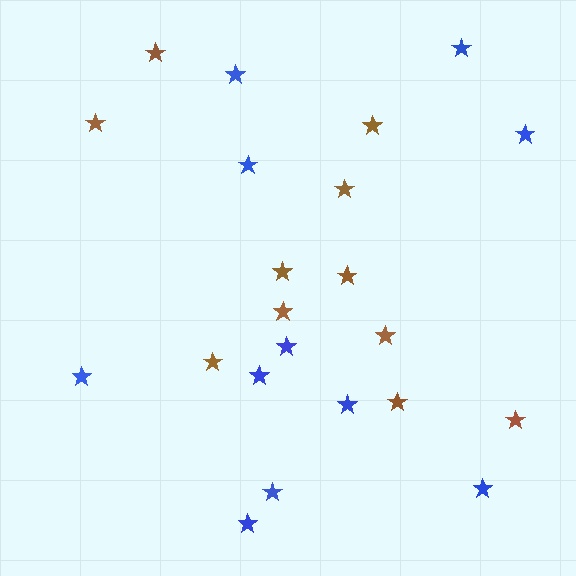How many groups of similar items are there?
There are 2 groups: one group of brown stars (11) and one group of blue stars (11).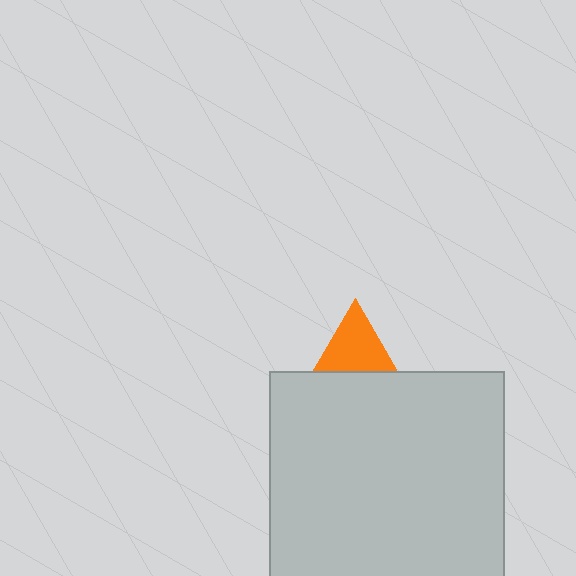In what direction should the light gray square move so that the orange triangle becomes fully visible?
The light gray square should move down. That is the shortest direction to clear the overlap and leave the orange triangle fully visible.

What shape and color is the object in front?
The object in front is a light gray square.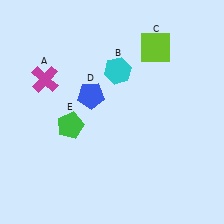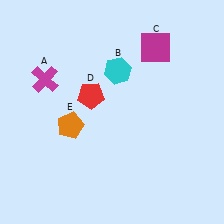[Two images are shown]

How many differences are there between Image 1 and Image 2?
There are 3 differences between the two images.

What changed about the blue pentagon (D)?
In Image 1, D is blue. In Image 2, it changed to red.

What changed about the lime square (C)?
In Image 1, C is lime. In Image 2, it changed to magenta.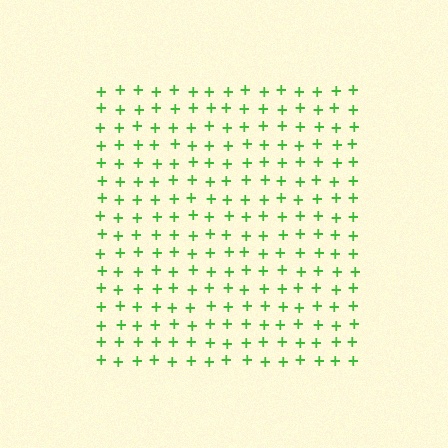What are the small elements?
The small elements are plus signs.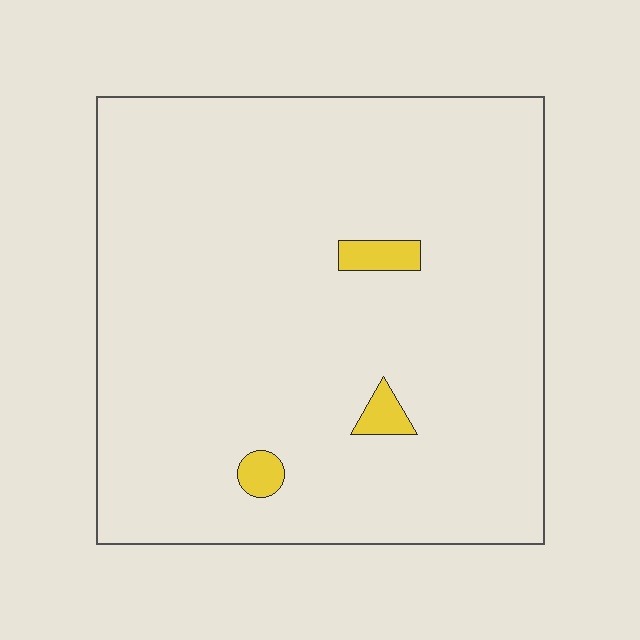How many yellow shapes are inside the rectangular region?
3.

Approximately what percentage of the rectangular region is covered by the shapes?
Approximately 5%.